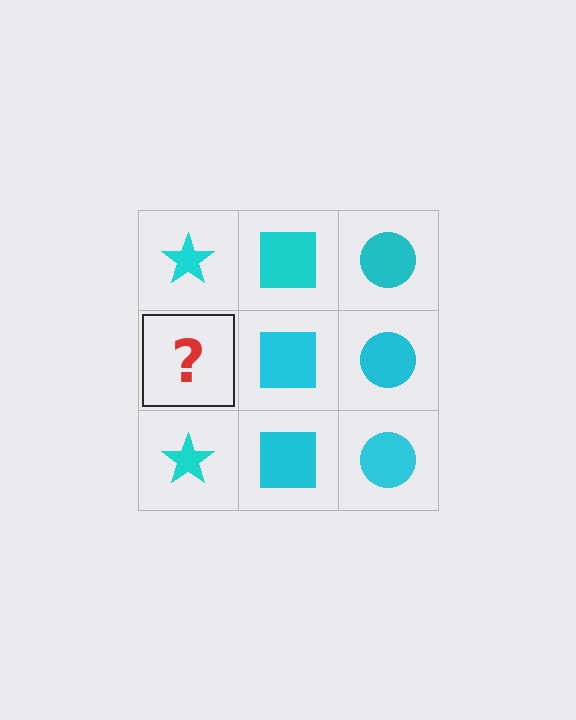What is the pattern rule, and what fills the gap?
The rule is that each column has a consistent shape. The gap should be filled with a cyan star.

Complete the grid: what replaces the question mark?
The question mark should be replaced with a cyan star.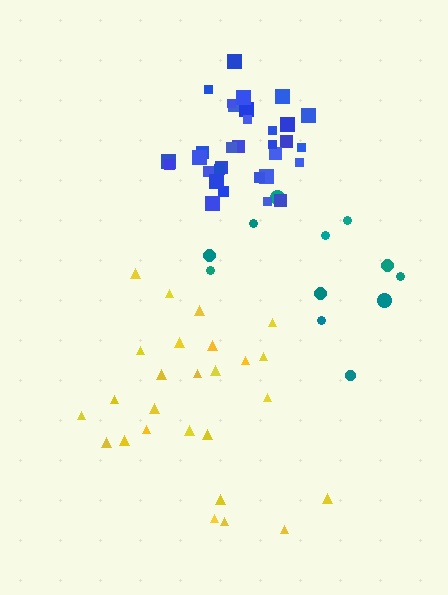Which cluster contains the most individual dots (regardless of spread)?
Blue (32).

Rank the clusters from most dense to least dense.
blue, yellow, teal.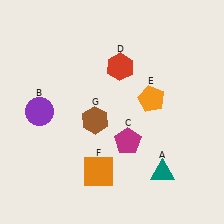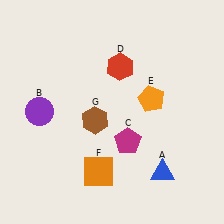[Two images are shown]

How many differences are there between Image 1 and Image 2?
There is 1 difference between the two images.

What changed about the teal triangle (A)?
In Image 1, A is teal. In Image 2, it changed to blue.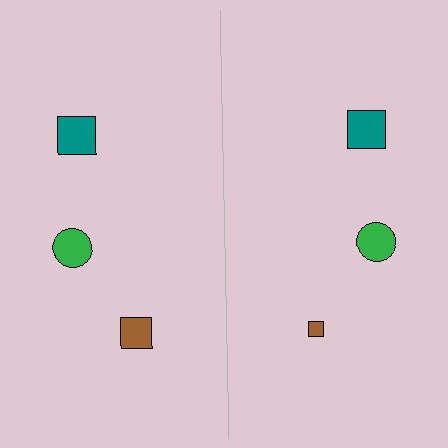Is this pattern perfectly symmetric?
No, the pattern is not perfectly symmetric. The brown square on the right side has a different size than its mirror counterpart.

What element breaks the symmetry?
The brown square on the right side has a different size than its mirror counterpart.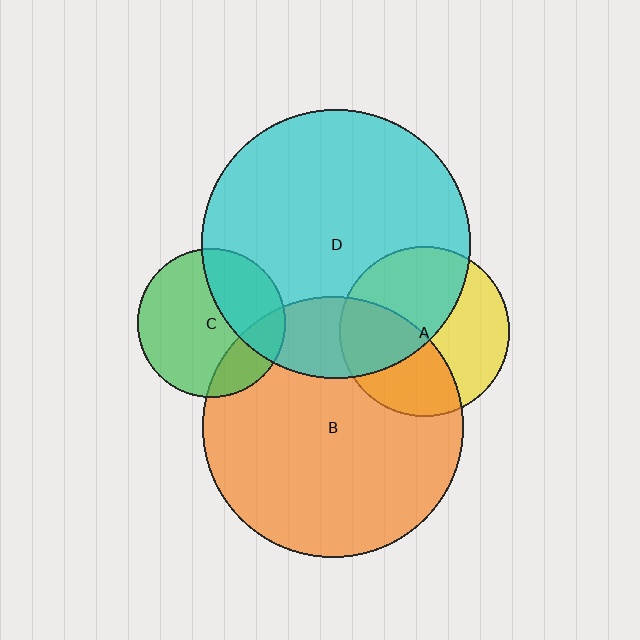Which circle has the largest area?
Circle D (cyan).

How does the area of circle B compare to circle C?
Approximately 3.1 times.